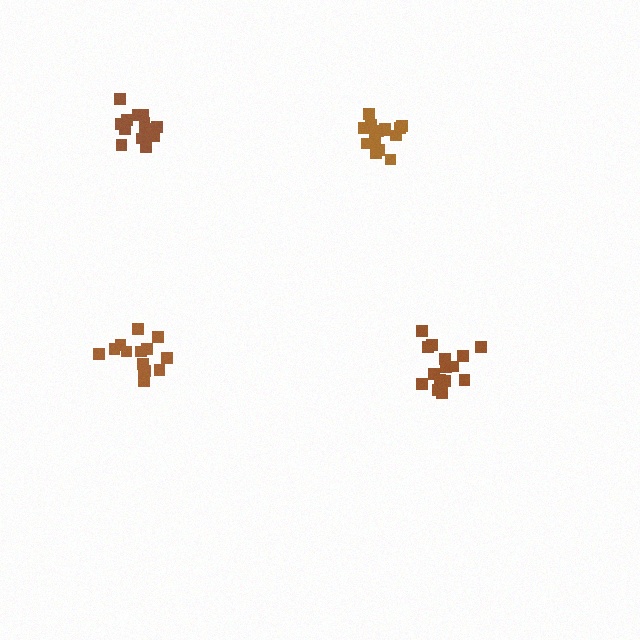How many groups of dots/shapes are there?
There are 4 groups.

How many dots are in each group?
Group 1: 15 dots, Group 2: 16 dots, Group 3: 16 dots, Group 4: 14 dots (61 total).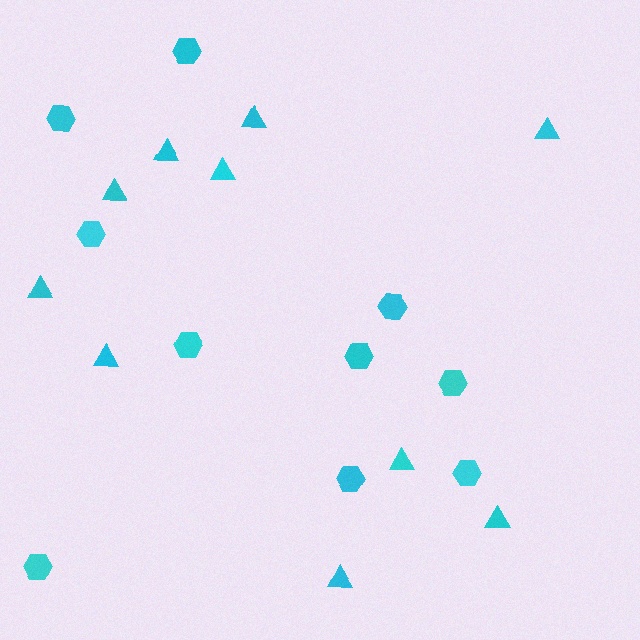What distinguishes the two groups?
There are 2 groups: one group of triangles (10) and one group of hexagons (10).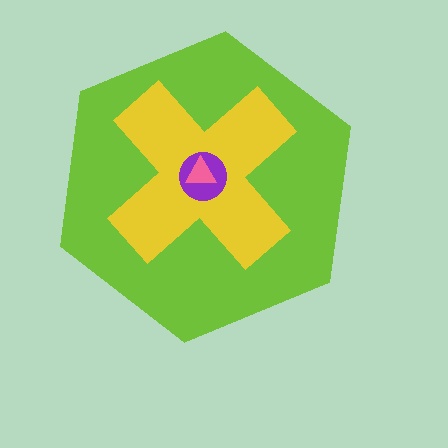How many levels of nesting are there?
4.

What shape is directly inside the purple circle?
The pink triangle.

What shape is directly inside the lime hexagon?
The yellow cross.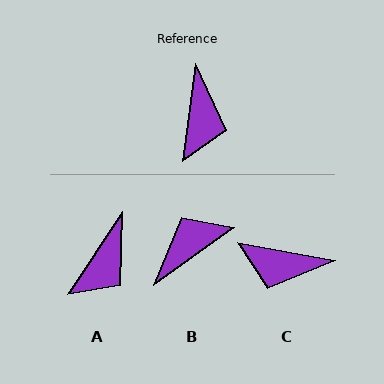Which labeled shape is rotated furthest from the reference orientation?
B, about 134 degrees away.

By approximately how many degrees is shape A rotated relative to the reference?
Approximately 26 degrees clockwise.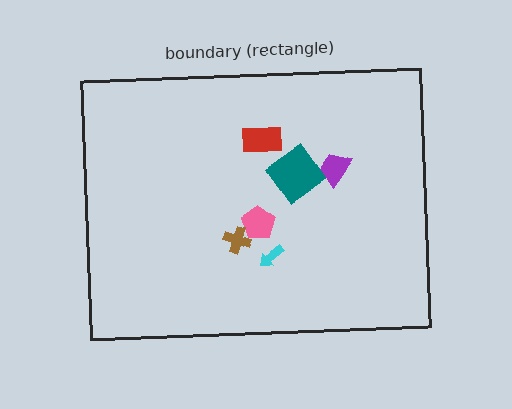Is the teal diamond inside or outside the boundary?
Inside.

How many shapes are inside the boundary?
6 inside, 0 outside.